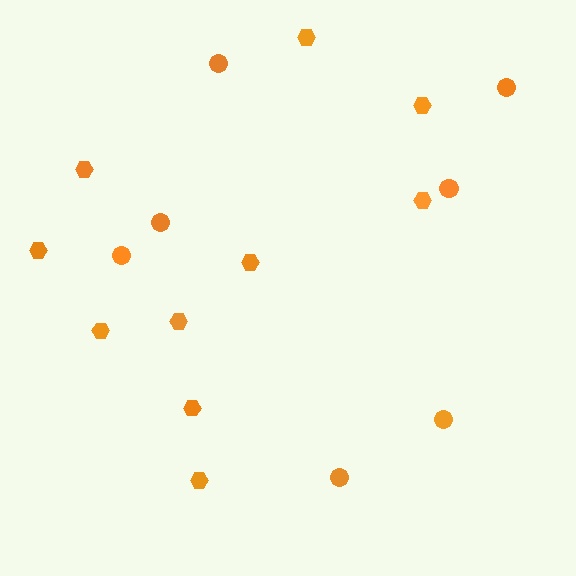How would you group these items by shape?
There are 2 groups: one group of hexagons (10) and one group of circles (7).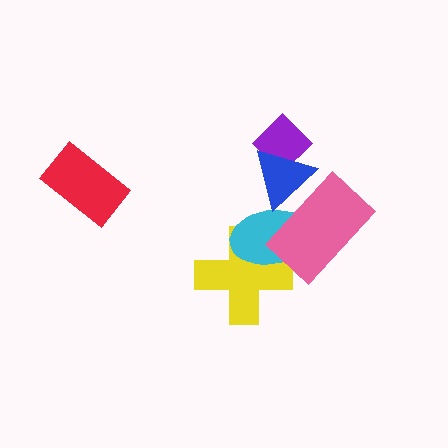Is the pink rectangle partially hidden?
Yes, it is partially covered by another shape.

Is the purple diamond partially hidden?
Yes, it is partially covered by another shape.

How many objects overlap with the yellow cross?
1 object overlaps with the yellow cross.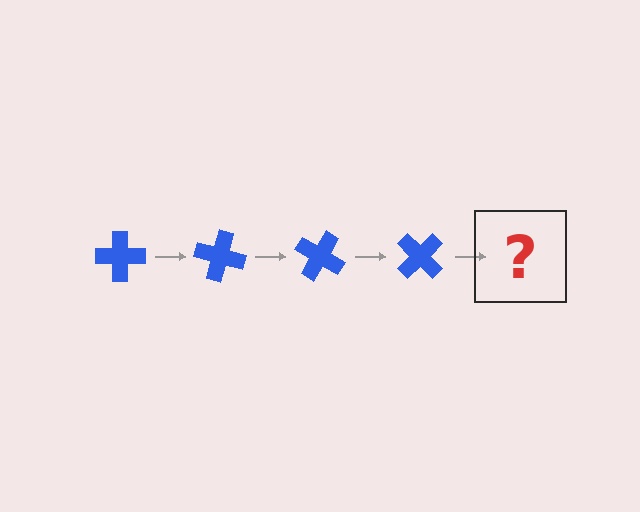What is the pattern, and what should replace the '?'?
The pattern is that the cross rotates 15 degrees each step. The '?' should be a blue cross rotated 60 degrees.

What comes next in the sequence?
The next element should be a blue cross rotated 60 degrees.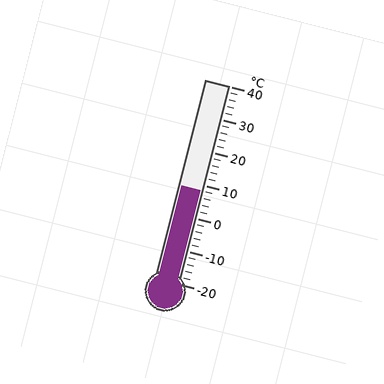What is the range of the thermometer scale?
The thermometer scale ranges from -20°C to 40°C.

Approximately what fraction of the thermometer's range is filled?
The thermometer is filled to approximately 45% of its range.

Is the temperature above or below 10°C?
The temperature is below 10°C.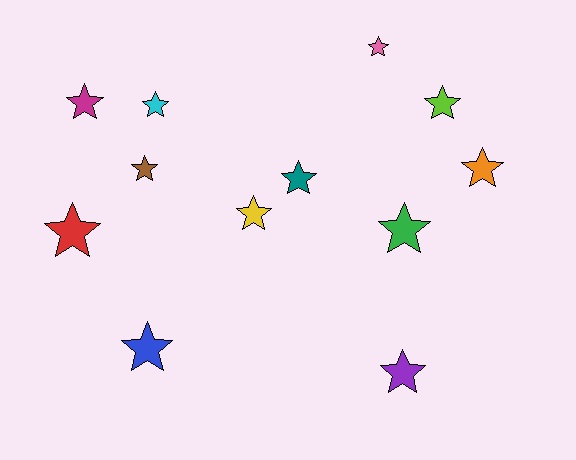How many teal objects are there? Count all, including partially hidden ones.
There is 1 teal object.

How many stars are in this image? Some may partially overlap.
There are 12 stars.